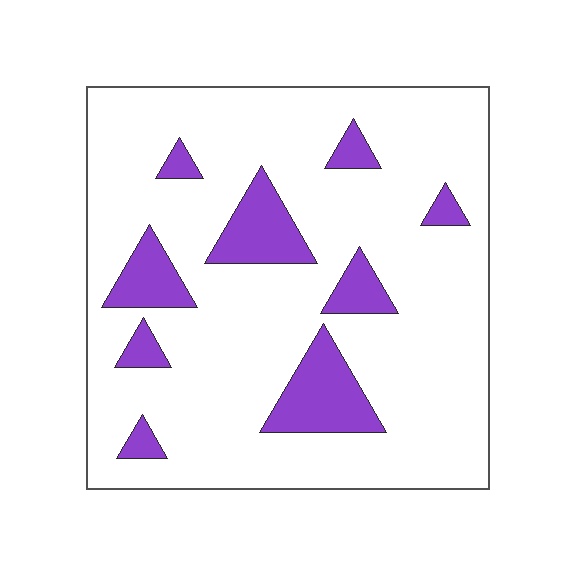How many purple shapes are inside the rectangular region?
9.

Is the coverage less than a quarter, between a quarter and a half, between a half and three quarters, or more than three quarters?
Less than a quarter.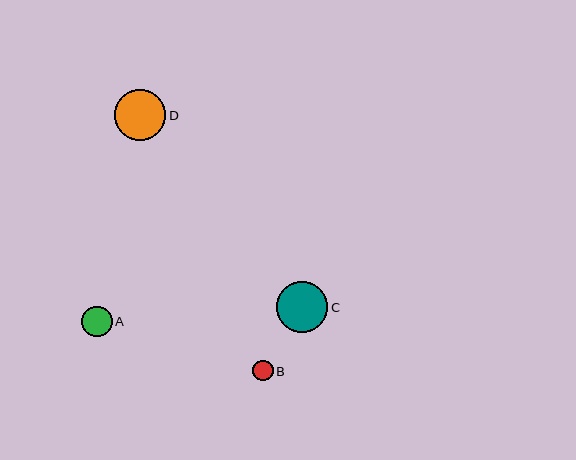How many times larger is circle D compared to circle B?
Circle D is approximately 2.5 times the size of circle B.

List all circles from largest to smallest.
From largest to smallest: D, C, A, B.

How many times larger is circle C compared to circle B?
Circle C is approximately 2.5 times the size of circle B.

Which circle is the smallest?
Circle B is the smallest with a size of approximately 21 pixels.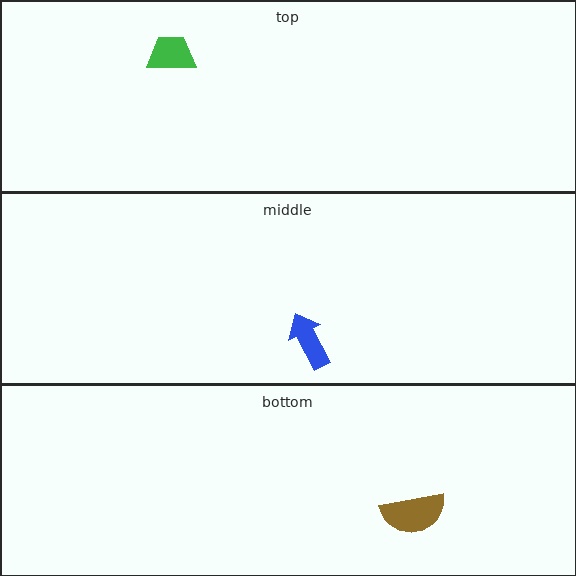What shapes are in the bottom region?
The brown semicircle.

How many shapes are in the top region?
1.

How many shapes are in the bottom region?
1.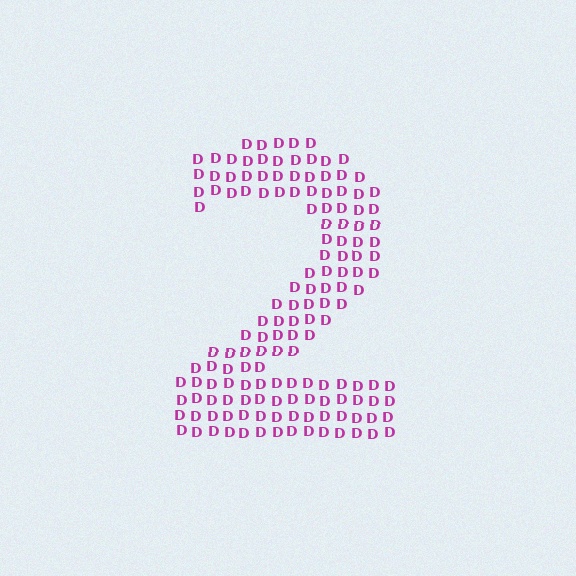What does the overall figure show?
The overall figure shows the digit 2.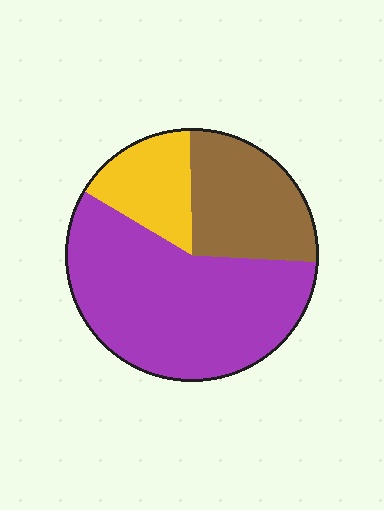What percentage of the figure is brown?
Brown covers about 25% of the figure.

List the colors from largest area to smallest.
From largest to smallest: purple, brown, yellow.